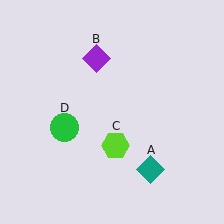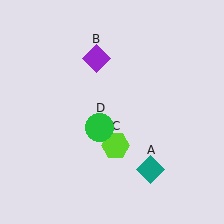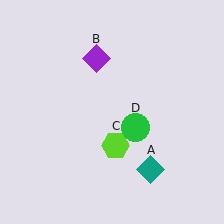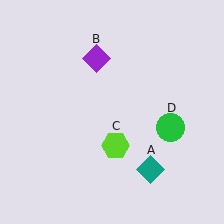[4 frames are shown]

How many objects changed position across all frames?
1 object changed position: green circle (object D).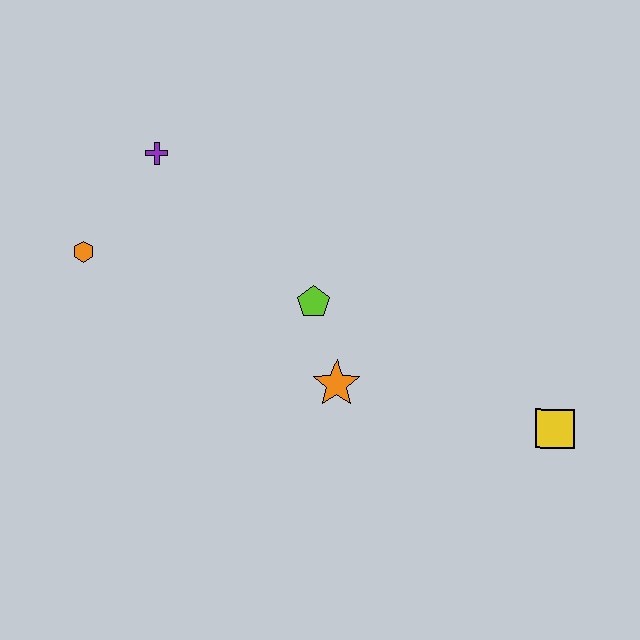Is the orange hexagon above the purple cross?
No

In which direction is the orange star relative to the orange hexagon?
The orange star is to the right of the orange hexagon.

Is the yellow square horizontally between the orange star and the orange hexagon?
No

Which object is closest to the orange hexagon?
The purple cross is closest to the orange hexagon.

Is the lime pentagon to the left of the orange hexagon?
No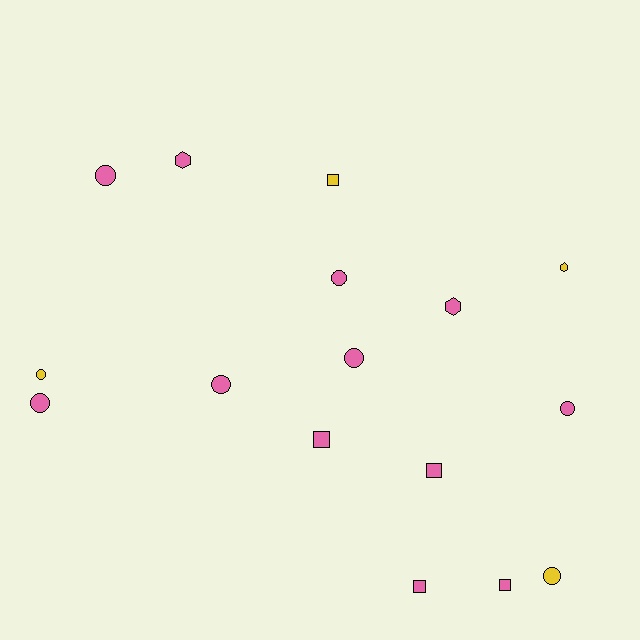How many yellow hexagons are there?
There is 1 yellow hexagon.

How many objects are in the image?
There are 16 objects.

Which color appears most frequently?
Pink, with 12 objects.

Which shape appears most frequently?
Circle, with 8 objects.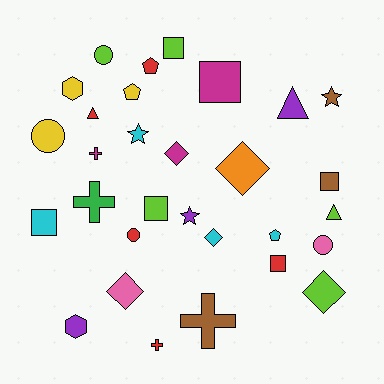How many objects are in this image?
There are 30 objects.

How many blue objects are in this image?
There are no blue objects.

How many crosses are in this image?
There are 4 crosses.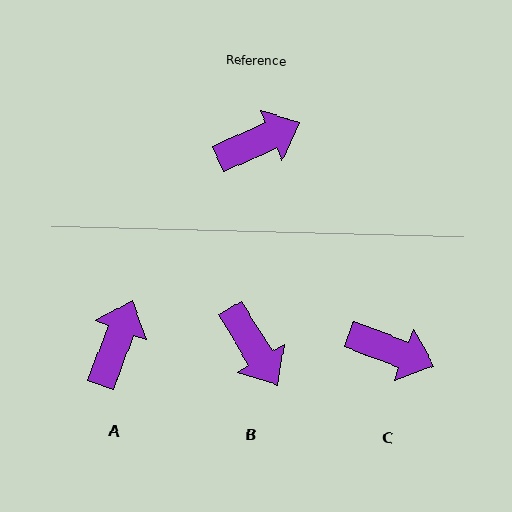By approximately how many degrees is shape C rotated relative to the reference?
Approximately 45 degrees clockwise.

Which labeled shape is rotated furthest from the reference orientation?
B, about 83 degrees away.